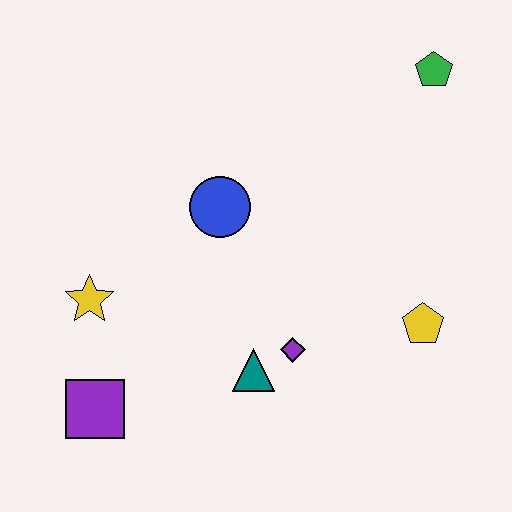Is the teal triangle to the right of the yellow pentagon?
No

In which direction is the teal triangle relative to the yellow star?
The teal triangle is to the right of the yellow star.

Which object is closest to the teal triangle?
The purple diamond is closest to the teal triangle.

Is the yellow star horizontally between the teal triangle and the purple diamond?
No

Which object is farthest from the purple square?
The green pentagon is farthest from the purple square.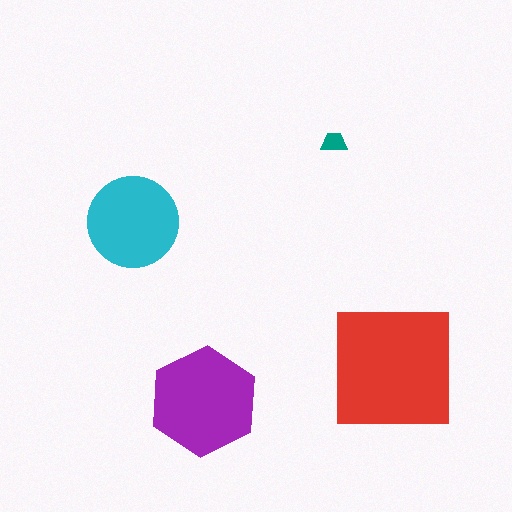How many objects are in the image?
There are 4 objects in the image.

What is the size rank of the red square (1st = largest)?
1st.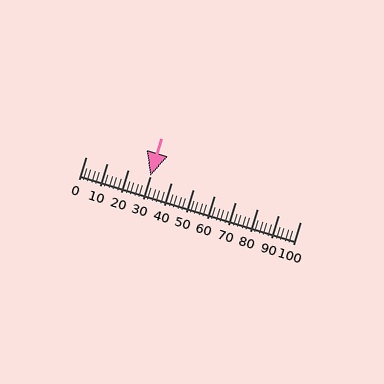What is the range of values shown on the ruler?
The ruler shows values from 0 to 100.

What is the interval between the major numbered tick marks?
The major tick marks are spaced 10 units apart.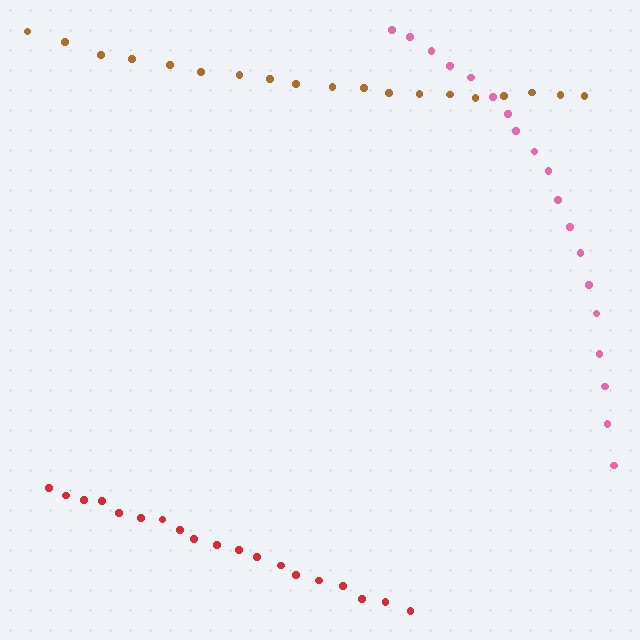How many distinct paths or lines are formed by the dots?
There are 3 distinct paths.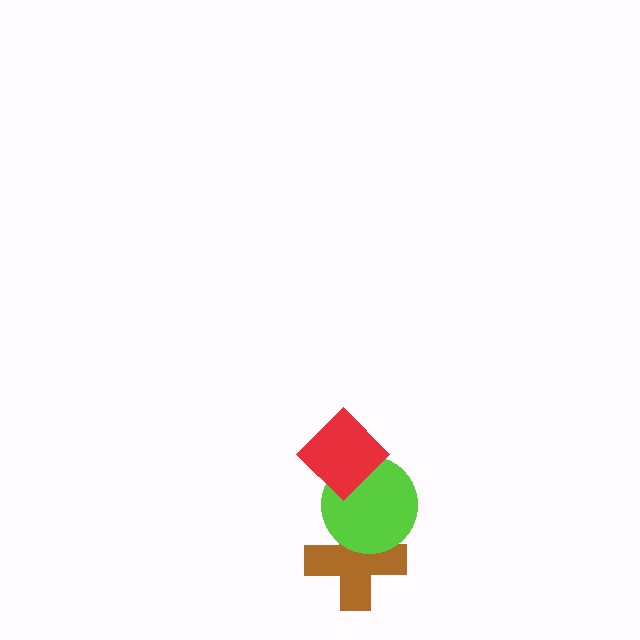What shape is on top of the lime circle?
The red diamond is on top of the lime circle.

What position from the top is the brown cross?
The brown cross is 3rd from the top.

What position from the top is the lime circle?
The lime circle is 2nd from the top.